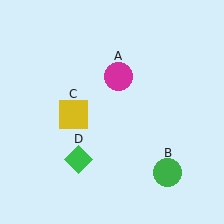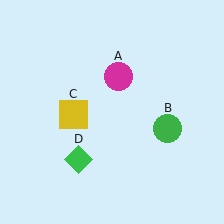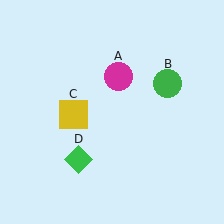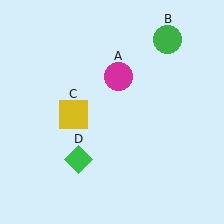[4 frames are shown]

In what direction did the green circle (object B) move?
The green circle (object B) moved up.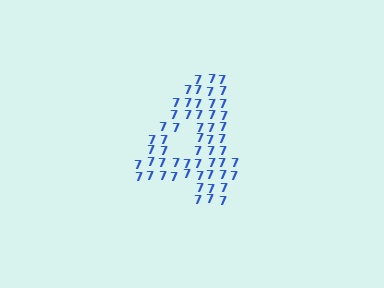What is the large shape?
The large shape is the digit 4.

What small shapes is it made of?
It is made of small digit 7's.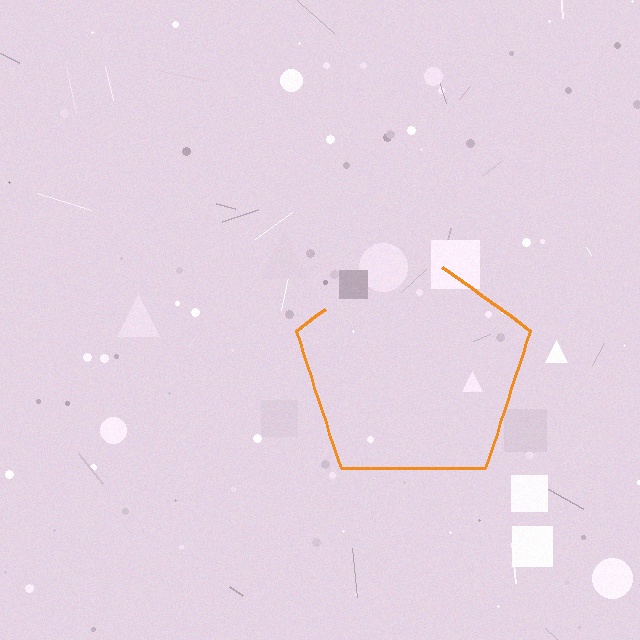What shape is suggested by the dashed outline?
The dashed outline suggests a pentagon.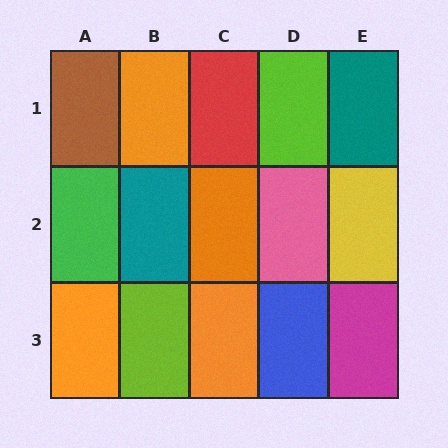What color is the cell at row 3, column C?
Orange.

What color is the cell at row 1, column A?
Brown.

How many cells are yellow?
1 cell is yellow.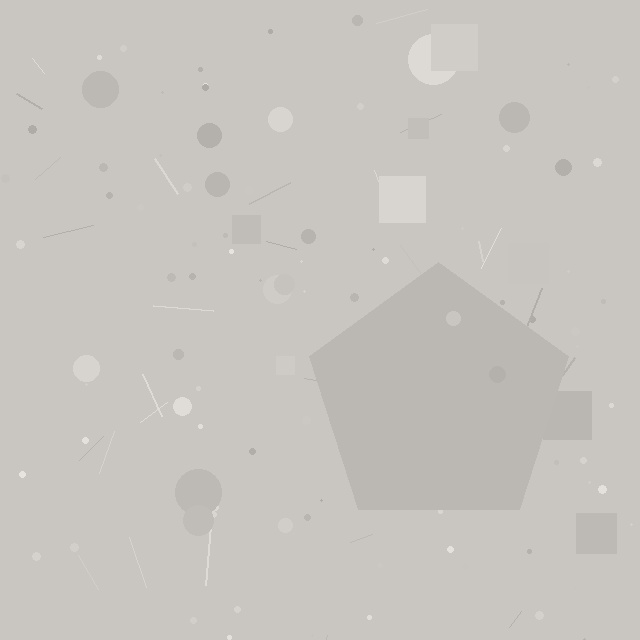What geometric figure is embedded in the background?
A pentagon is embedded in the background.